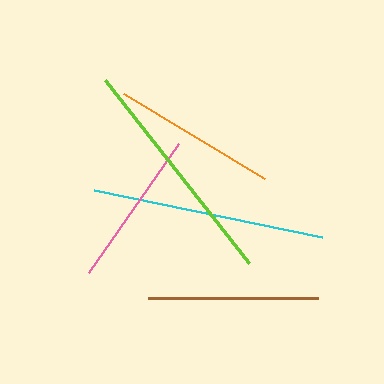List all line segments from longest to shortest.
From longest to shortest: cyan, lime, brown, orange, pink.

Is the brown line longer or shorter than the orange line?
The brown line is longer than the orange line.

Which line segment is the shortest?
The pink line is the shortest at approximately 158 pixels.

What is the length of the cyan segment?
The cyan segment is approximately 233 pixels long.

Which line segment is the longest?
The cyan line is the longest at approximately 233 pixels.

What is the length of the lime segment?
The lime segment is approximately 233 pixels long.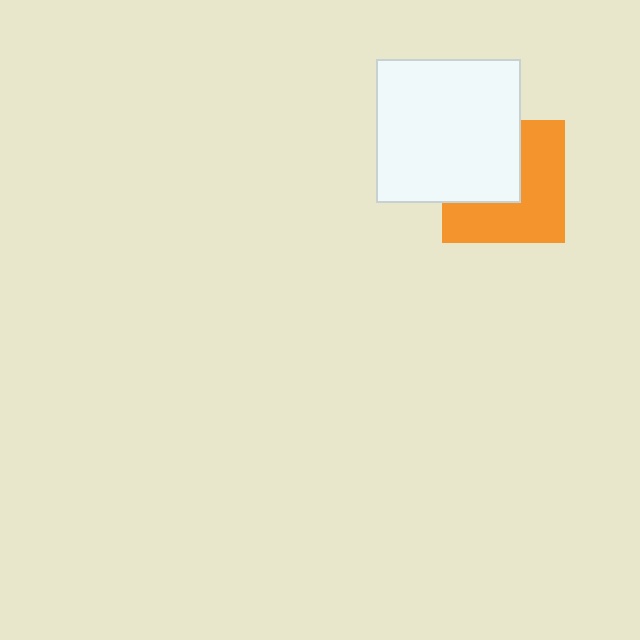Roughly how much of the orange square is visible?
About half of it is visible (roughly 56%).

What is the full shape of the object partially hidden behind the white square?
The partially hidden object is an orange square.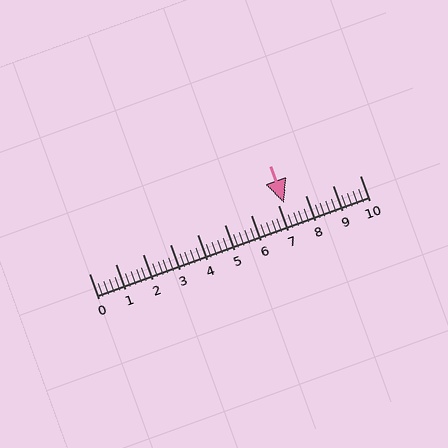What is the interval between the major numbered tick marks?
The major tick marks are spaced 1 units apart.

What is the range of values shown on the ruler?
The ruler shows values from 0 to 10.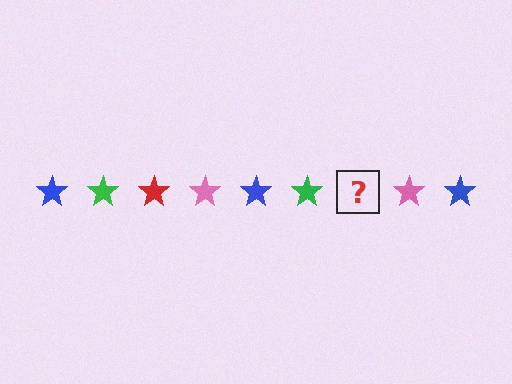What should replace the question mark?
The question mark should be replaced with a red star.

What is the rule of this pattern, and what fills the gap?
The rule is that the pattern cycles through blue, green, red, pink stars. The gap should be filled with a red star.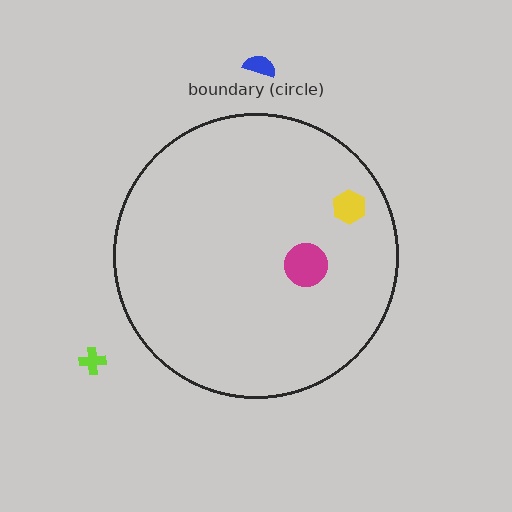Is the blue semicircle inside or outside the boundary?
Outside.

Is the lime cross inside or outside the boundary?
Outside.